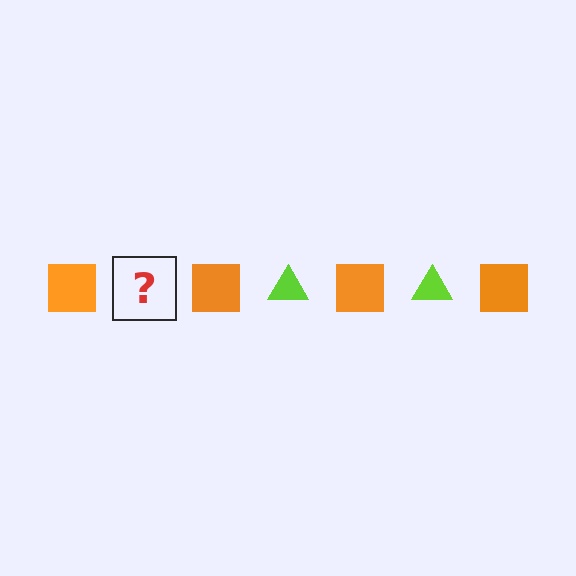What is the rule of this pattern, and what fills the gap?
The rule is that the pattern alternates between orange square and lime triangle. The gap should be filled with a lime triangle.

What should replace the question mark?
The question mark should be replaced with a lime triangle.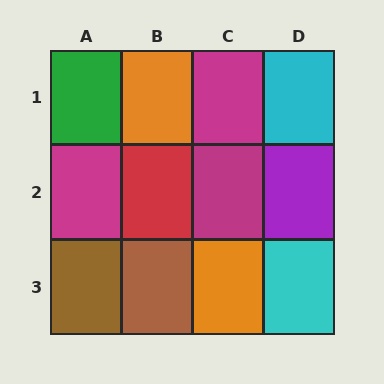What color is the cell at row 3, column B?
Brown.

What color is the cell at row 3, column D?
Cyan.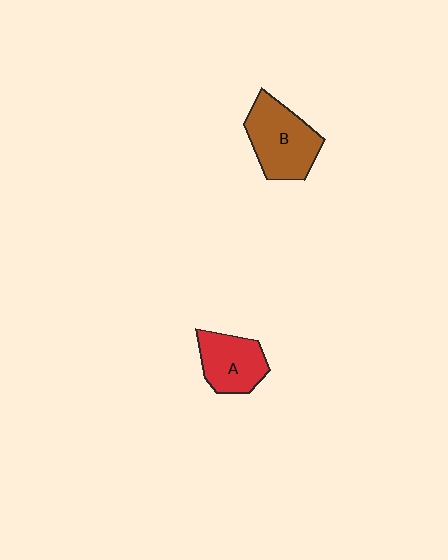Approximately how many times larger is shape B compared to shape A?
Approximately 1.3 times.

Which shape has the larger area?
Shape B (brown).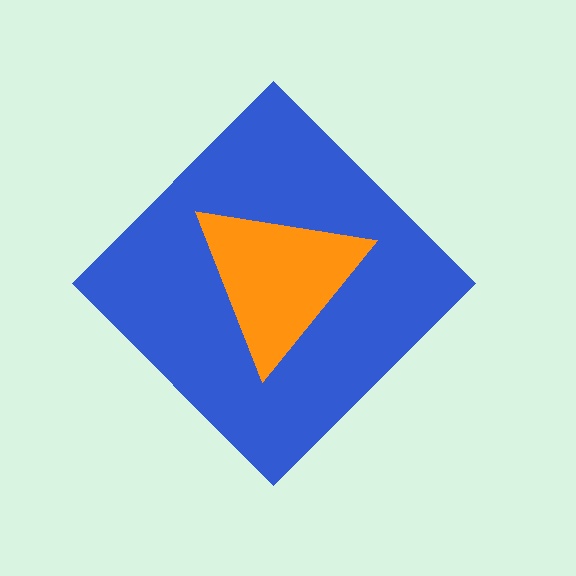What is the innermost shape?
The orange triangle.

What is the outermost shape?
The blue diamond.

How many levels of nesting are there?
2.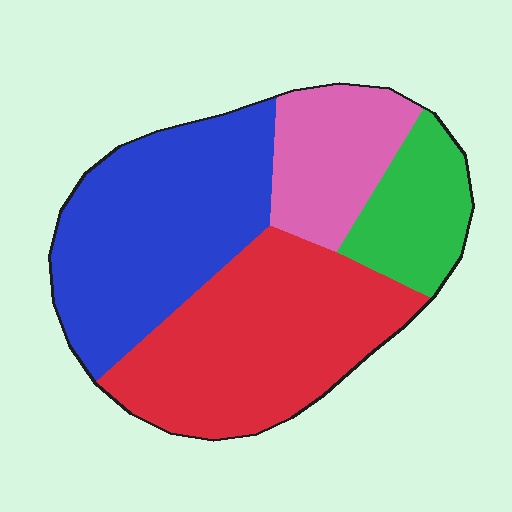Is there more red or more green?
Red.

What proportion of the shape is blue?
Blue covers roughly 35% of the shape.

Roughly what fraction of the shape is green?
Green covers about 15% of the shape.